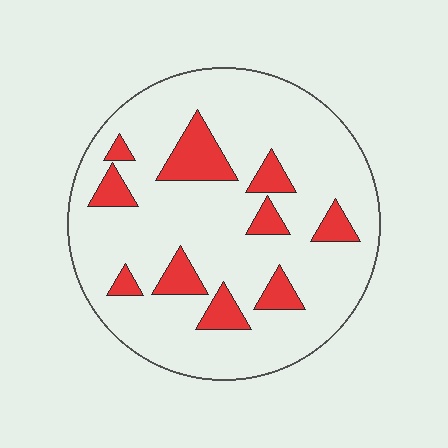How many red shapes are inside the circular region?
10.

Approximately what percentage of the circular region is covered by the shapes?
Approximately 15%.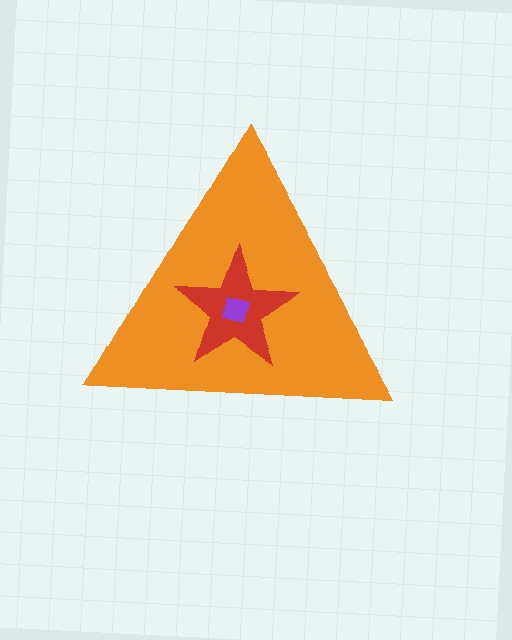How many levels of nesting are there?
3.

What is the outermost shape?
The orange triangle.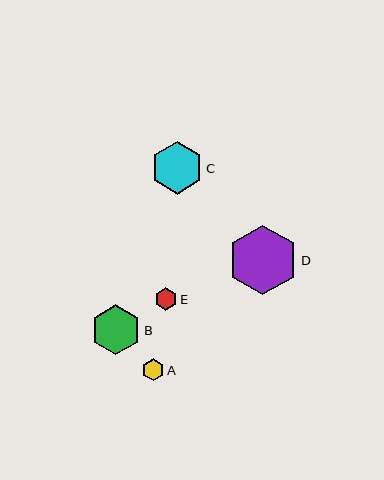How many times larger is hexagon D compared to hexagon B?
Hexagon D is approximately 1.4 times the size of hexagon B.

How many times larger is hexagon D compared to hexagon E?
Hexagon D is approximately 3.1 times the size of hexagon E.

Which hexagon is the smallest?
Hexagon A is the smallest with a size of approximately 22 pixels.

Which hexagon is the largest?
Hexagon D is the largest with a size of approximately 70 pixels.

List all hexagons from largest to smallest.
From largest to smallest: D, C, B, E, A.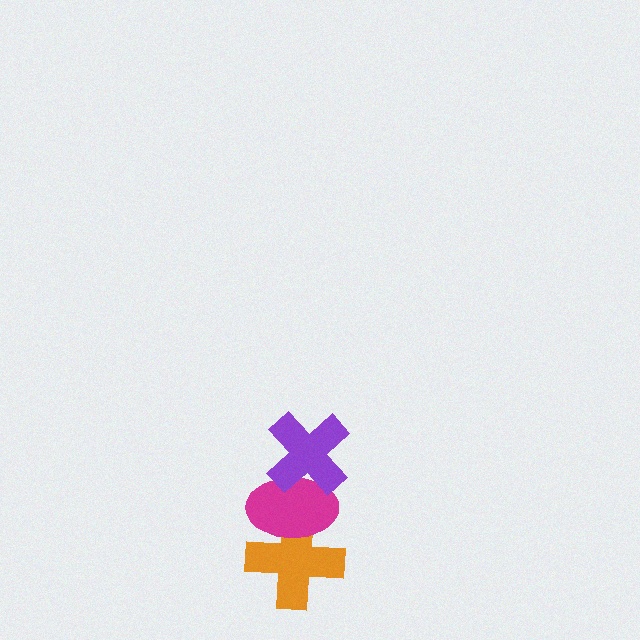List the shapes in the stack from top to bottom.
From top to bottom: the purple cross, the magenta ellipse, the orange cross.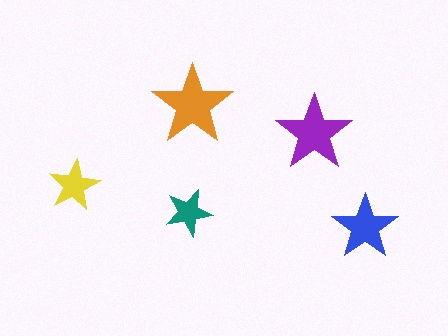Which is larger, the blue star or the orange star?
The orange one.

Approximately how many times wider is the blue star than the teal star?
About 1.5 times wider.